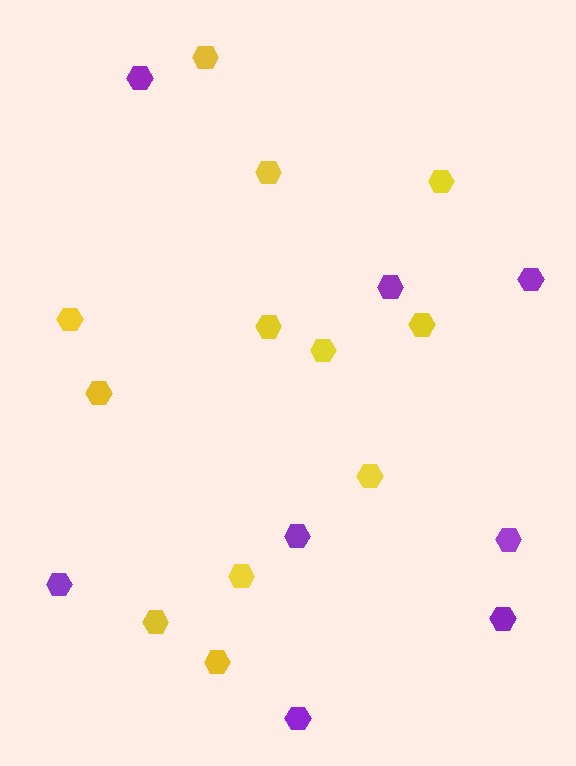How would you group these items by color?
There are 2 groups: one group of yellow hexagons (12) and one group of purple hexagons (8).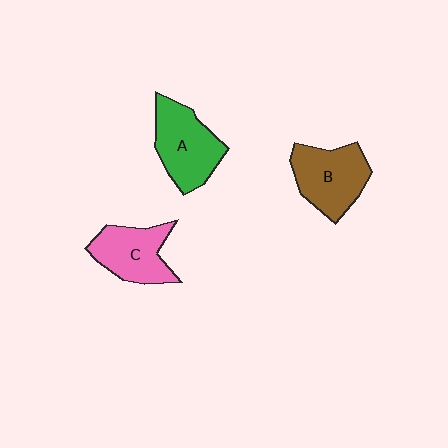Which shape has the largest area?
Shape A (green).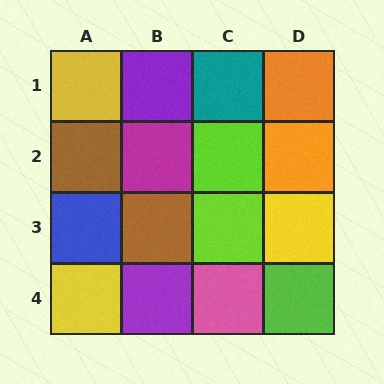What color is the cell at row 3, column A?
Blue.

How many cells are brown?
2 cells are brown.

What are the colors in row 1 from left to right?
Yellow, purple, teal, orange.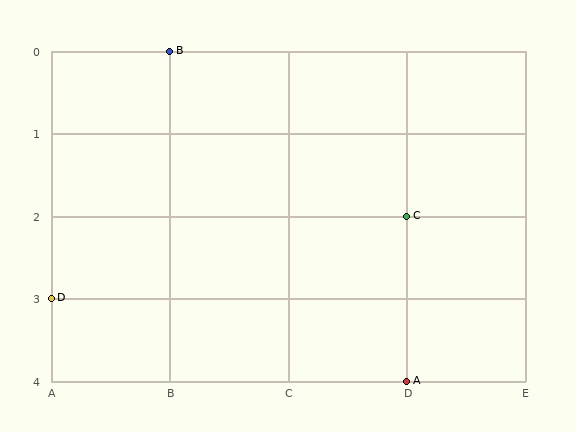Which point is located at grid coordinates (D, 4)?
Point A is at (D, 4).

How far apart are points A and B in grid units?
Points A and B are 2 columns and 4 rows apart (about 4.5 grid units diagonally).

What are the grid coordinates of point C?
Point C is at grid coordinates (D, 2).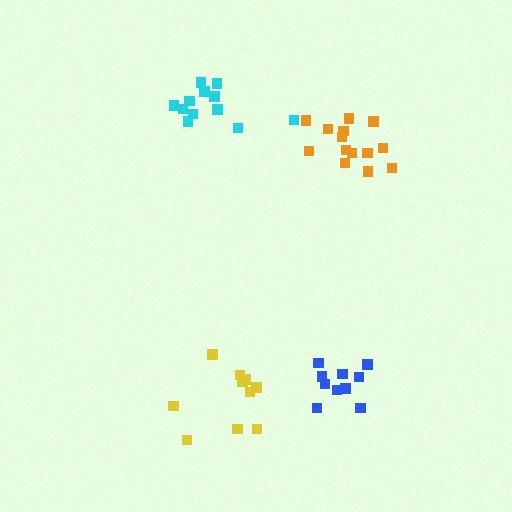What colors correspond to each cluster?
The clusters are colored: cyan, blue, orange, yellow.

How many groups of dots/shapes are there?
There are 4 groups.